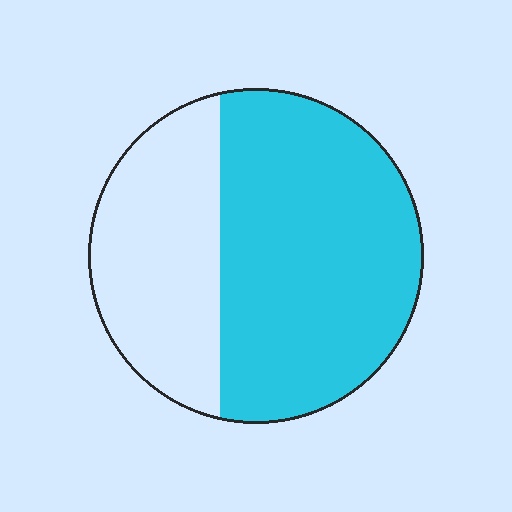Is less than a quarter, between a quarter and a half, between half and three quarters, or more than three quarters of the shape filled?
Between half and three quarters.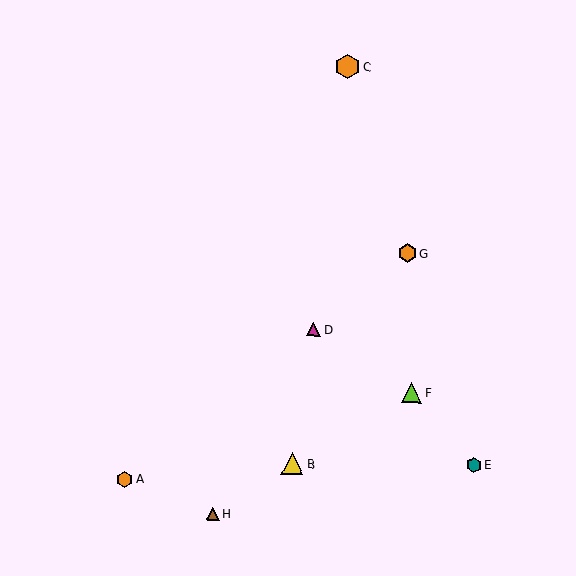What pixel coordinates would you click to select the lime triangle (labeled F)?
Click at (412, 393) to select the lime triangle F.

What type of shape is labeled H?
Shape H is a brown triangle.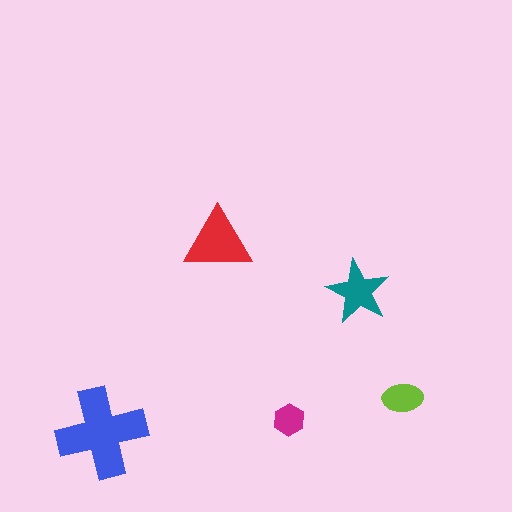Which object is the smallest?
The magenta hexagon.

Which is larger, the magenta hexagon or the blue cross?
The blue cross.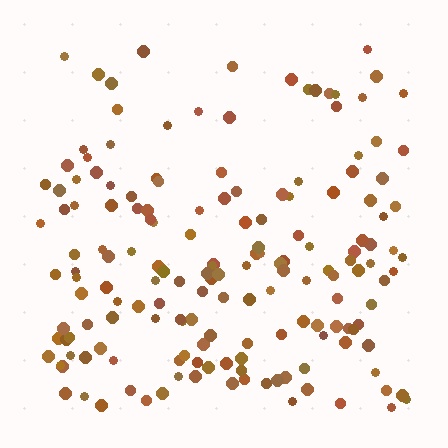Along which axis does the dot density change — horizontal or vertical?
Vertical.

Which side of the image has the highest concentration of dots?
The bottom.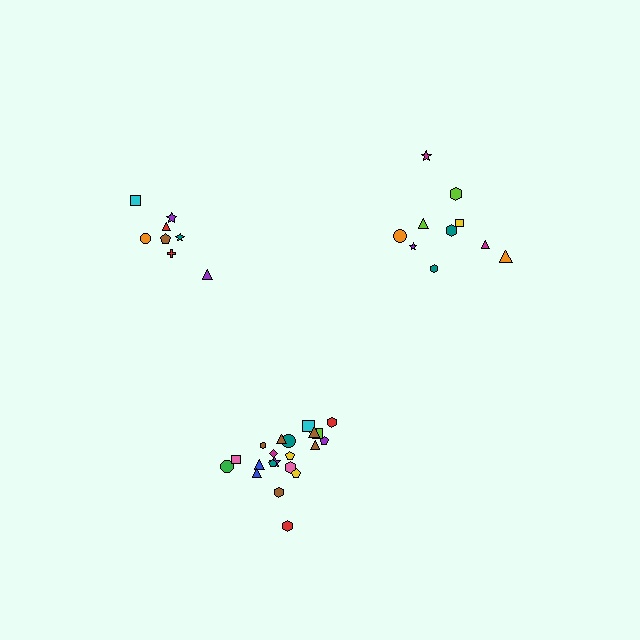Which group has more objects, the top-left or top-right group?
The top-right group.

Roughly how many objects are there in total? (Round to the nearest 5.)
Roughly 40 objects in total.